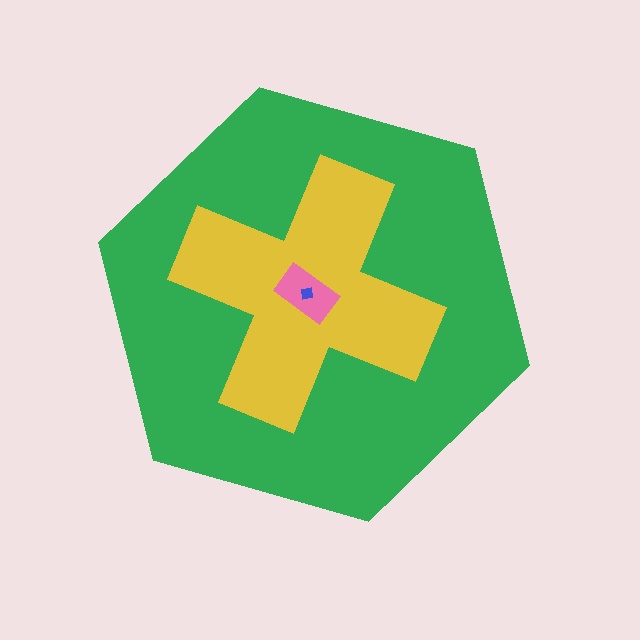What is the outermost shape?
The green hexagon.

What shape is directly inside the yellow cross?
The pink rectangle.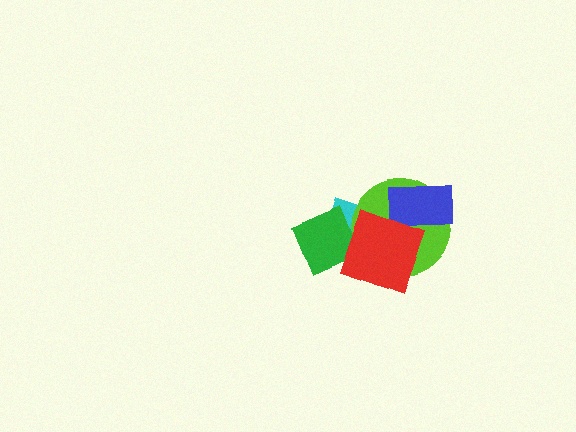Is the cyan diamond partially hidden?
Yes, it is partially covered by another shape.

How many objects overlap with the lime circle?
3 objects overlap with the lime circle.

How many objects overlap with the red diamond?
4 objects overlap with the red diamond.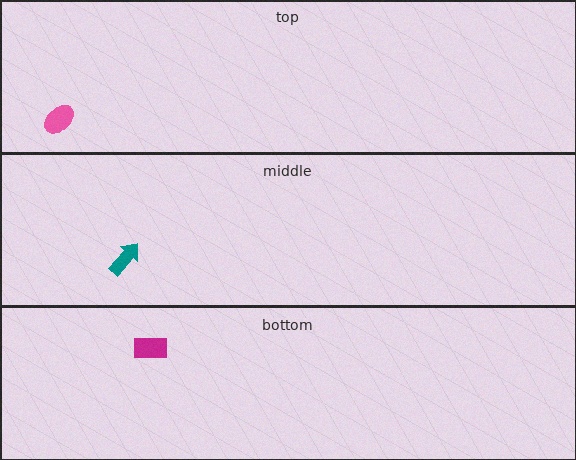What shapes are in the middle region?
The teal arrow.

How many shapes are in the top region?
1.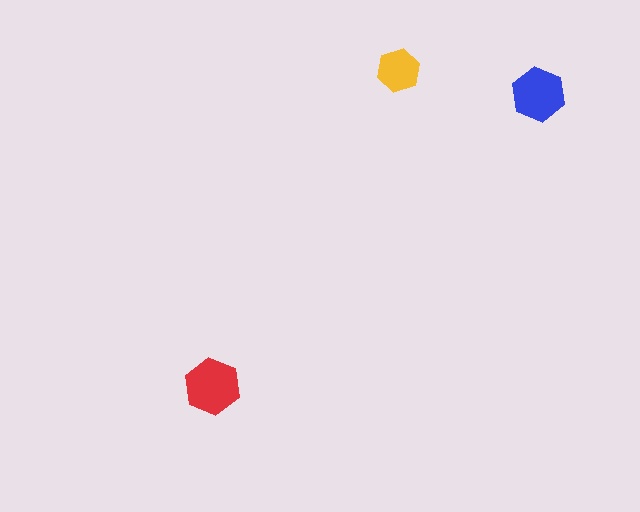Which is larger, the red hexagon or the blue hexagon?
The red one.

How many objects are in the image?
There are 3 objects in the image.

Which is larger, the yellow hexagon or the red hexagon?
The red one.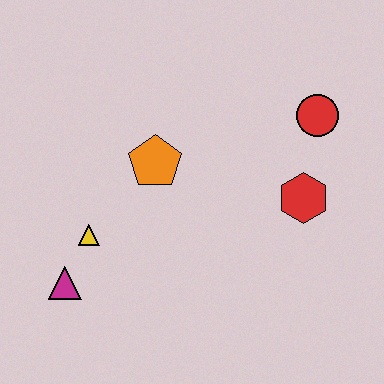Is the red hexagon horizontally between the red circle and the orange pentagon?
Yes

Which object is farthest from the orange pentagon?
The red circle is farthest from the orange pentagon.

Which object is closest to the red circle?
The red hexagon is closest to the red circle.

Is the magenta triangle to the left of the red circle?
Yes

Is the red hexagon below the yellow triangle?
No